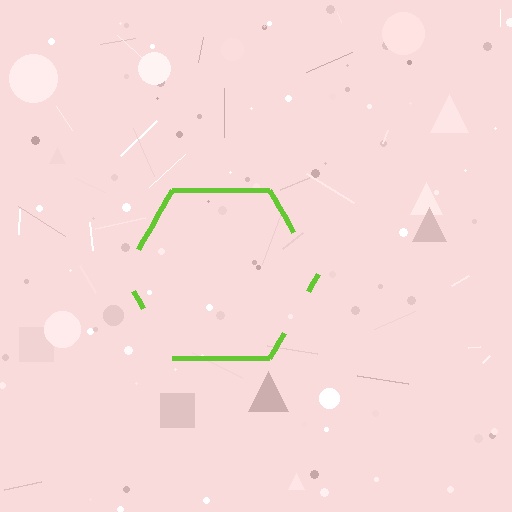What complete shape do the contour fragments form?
The contour fragments form a hexagon.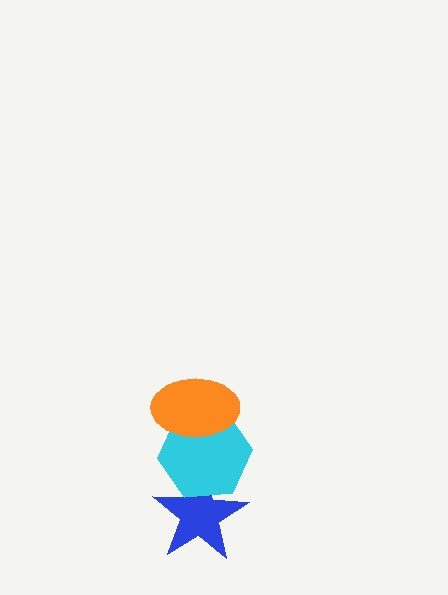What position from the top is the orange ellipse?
The orange ellipse is 1st from the top.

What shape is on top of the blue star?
The cyan hexagon is on top of the blue star.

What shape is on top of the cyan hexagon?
The orange ellipse is on top of the cyan hexagon.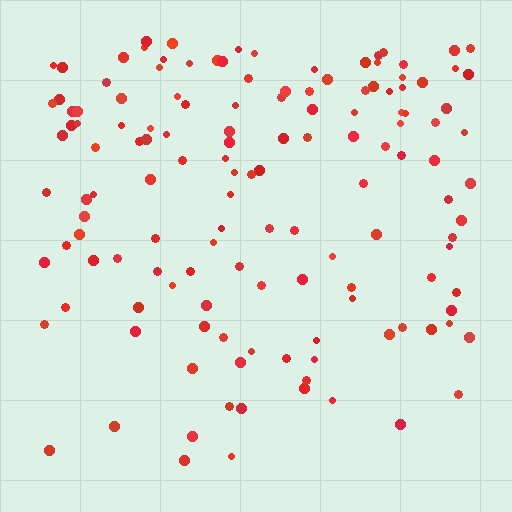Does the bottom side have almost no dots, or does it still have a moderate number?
Still a moderate number, just noticeably fewer than the top.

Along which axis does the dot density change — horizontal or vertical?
Vertical.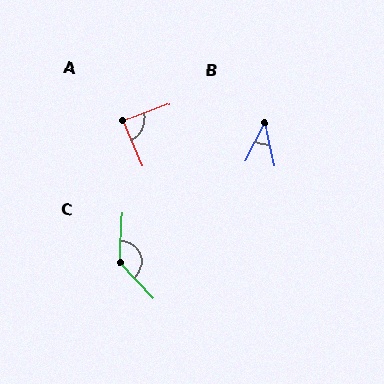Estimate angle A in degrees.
Approximately 87 degrees.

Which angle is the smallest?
B, at approximately 40 degrees.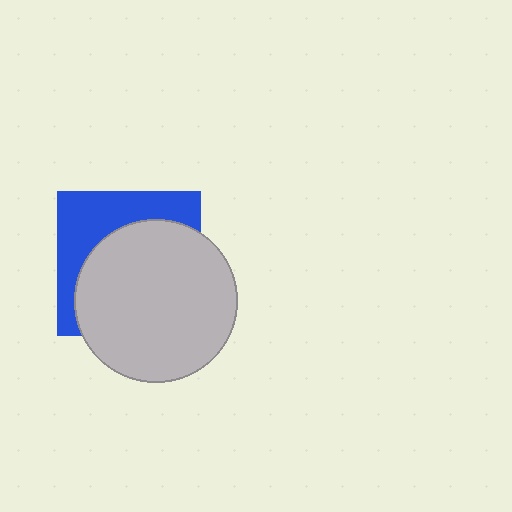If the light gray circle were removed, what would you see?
You would see the complete blue square.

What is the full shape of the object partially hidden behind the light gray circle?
The partially hidden object is a blue square.